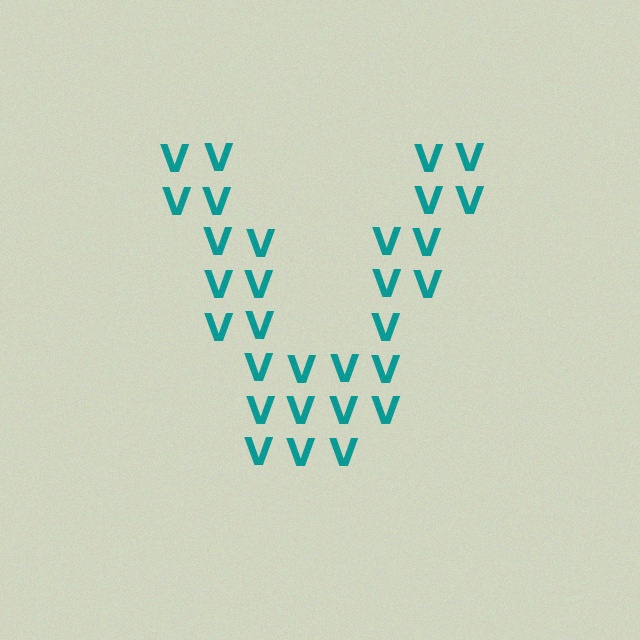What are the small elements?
The small elements are letter V's.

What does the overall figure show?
The overall figure shows the letter V.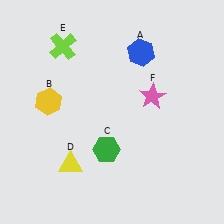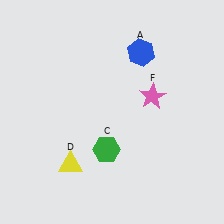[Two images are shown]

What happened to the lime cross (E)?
The lime cross (E) was removed in Image 2. It was in the top-left area of Image 1.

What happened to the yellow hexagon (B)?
The yellow hexagon (B) was removed in Image 2. It was in the top-left area of Image 1.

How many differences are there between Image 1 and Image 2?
There are 2 differences between the two images.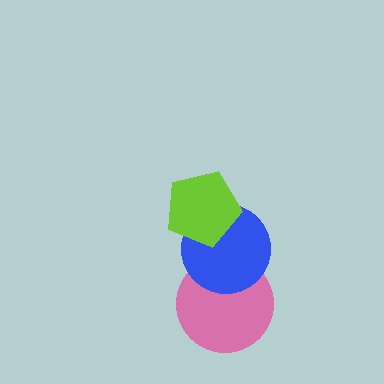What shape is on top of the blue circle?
The lime pentagon is on top of the blue circle.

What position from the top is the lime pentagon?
The lime pentagon is 1st from the top.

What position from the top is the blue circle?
The blue circle is 2nd from the top.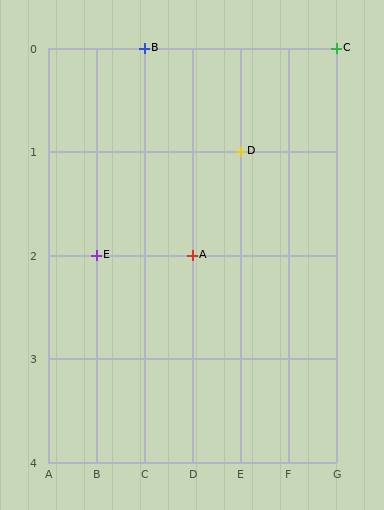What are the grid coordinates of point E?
Point E is at grid coordinates (B, 2).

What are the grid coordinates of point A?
Point A is at grid coordinates (D, 2).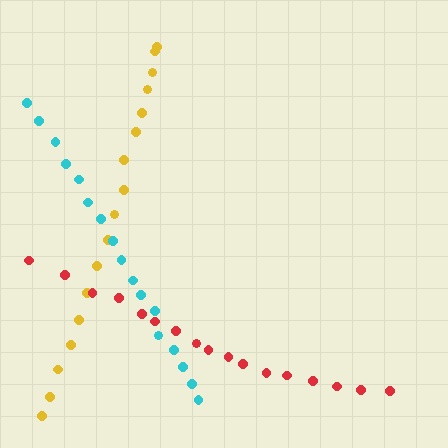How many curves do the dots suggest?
There are 3 distinct paths.